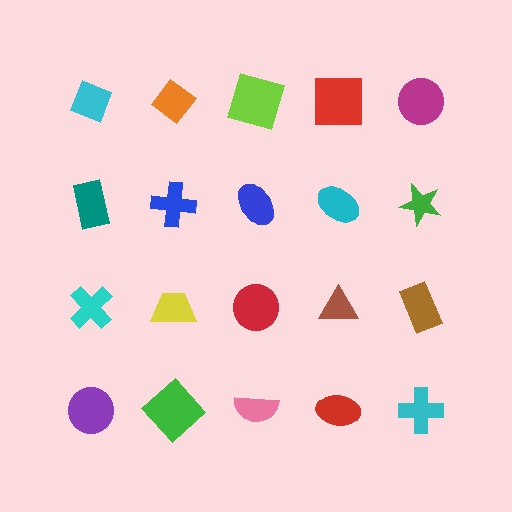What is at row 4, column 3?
A pink semicircle.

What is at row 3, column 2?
A yellow trapezoid.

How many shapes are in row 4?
5 shapes.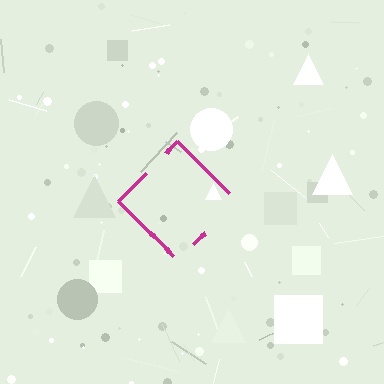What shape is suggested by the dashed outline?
The dashed outline suggests a diamond.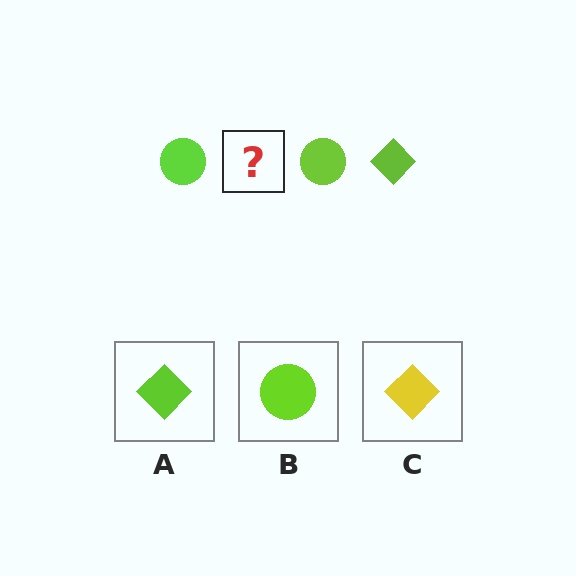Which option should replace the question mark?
Option A.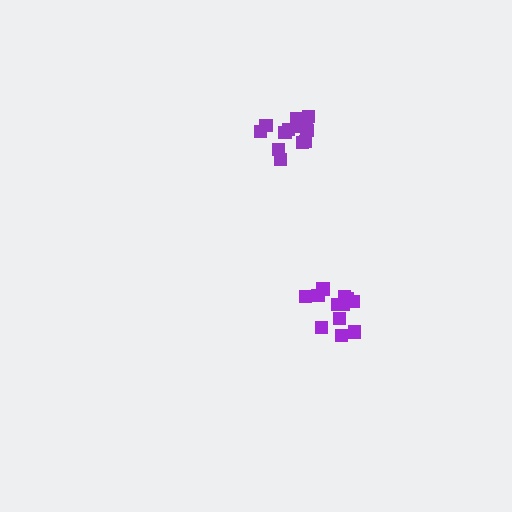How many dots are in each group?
Group 1: 16 dots, Group 2: 12 dots (28 total).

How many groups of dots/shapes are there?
There are 2 groups.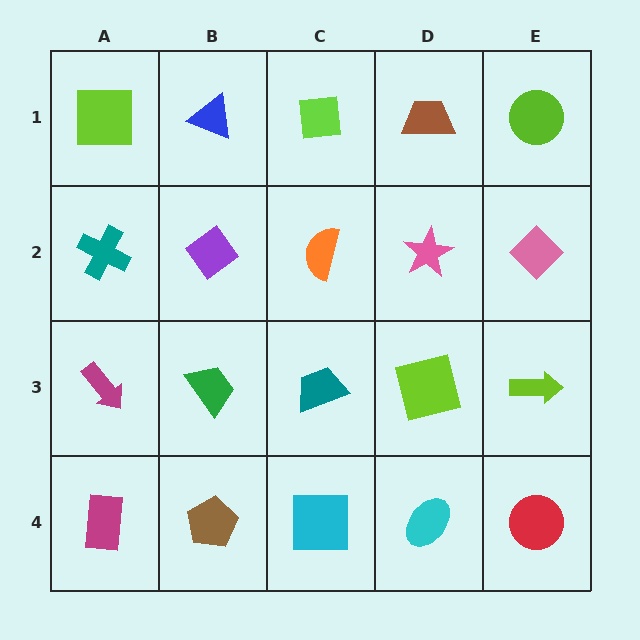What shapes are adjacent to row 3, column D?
A pink star (row 2, column D), a cyan ellipse (row 4, column D), a teal trapezoid (row 3, column C), a lime arrow (row 3, column E).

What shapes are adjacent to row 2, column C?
A lime square (row 1, column C), a teal trapezoid (row 3, column C), a purple diamond (row 2, column B), a pink star (row 2, column D).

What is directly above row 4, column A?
A magenta arrow.